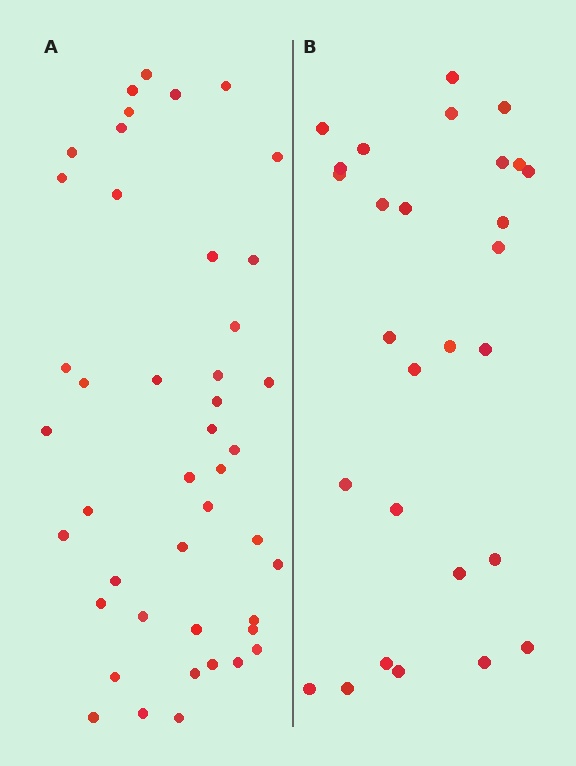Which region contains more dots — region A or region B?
Region A (the left region) has more dots.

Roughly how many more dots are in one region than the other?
Region A has approximately 15 more dots than region B.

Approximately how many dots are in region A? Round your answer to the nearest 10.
About 40 dots. (The exact count is 44, which rounds to 40.)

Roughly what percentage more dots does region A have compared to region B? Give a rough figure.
About 55% more.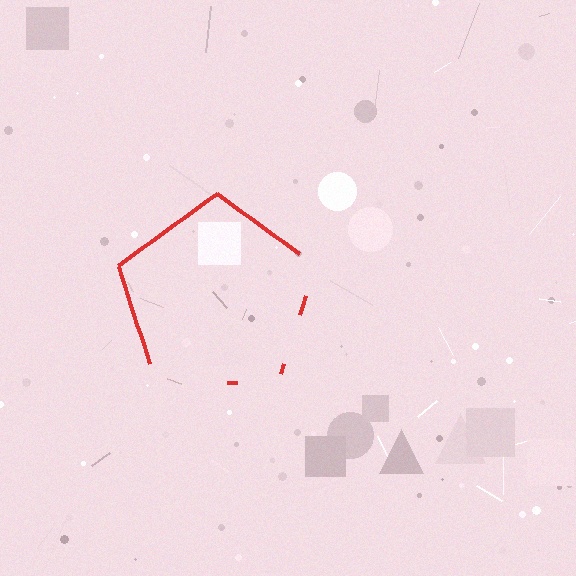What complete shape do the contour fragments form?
The contour fragments form a pentagon.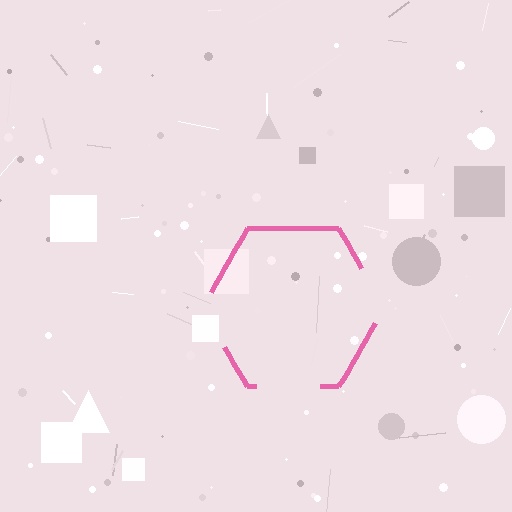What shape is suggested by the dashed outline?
The dashed outline suggests a hexagon.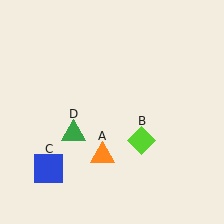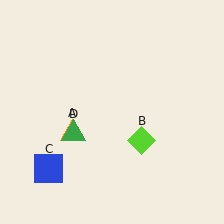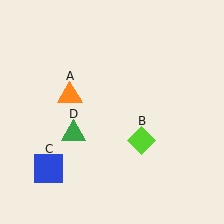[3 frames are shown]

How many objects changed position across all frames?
1 object changed position: orange triangle (object A).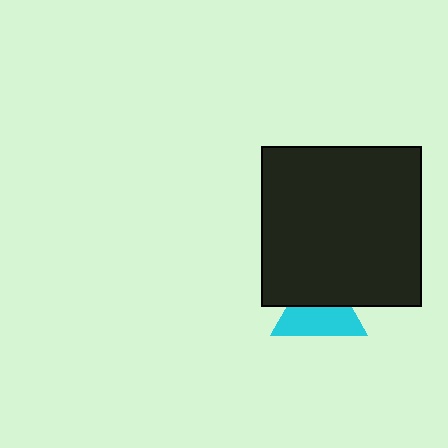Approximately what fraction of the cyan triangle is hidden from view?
Roughly 45% of the cyan triangle is hidden behind the black square.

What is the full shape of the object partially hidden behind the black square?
The partially hidden object is a cyan triangle.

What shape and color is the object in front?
The object in front is a black square.